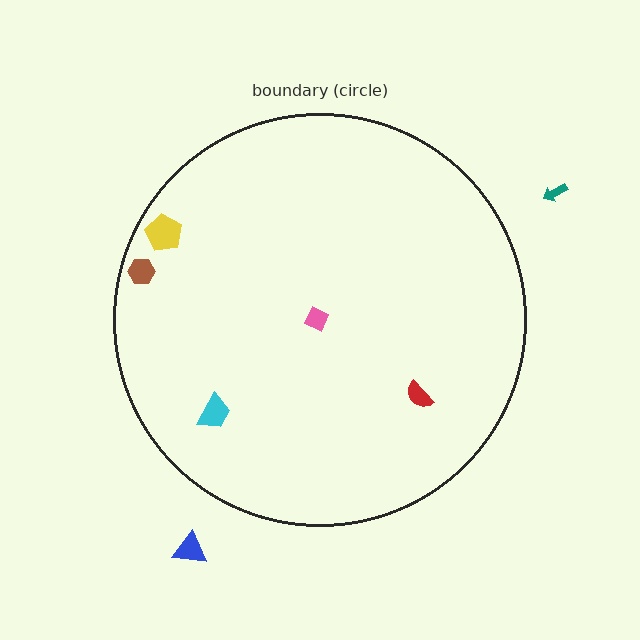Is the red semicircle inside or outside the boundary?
Inside.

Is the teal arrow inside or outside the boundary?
Outside.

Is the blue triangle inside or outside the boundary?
Outside.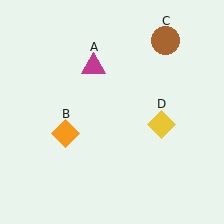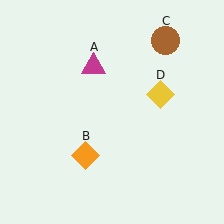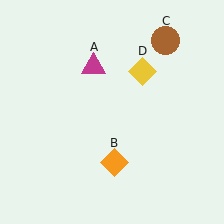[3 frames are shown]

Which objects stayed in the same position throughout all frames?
Magenta triangle (object A) and brown circle (object C) remained stationary.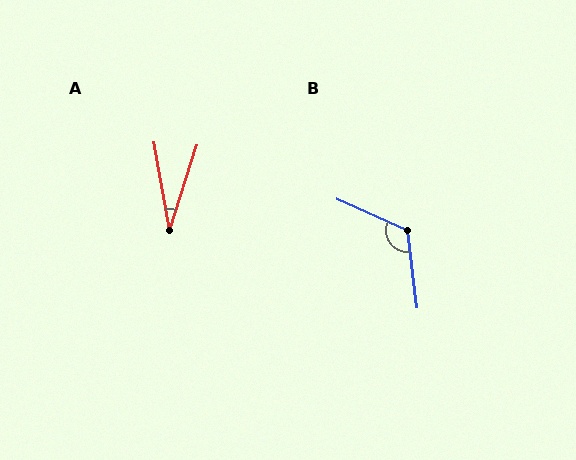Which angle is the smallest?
A, at approximately 28 degrees.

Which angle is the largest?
B, at approximately 121 degrees.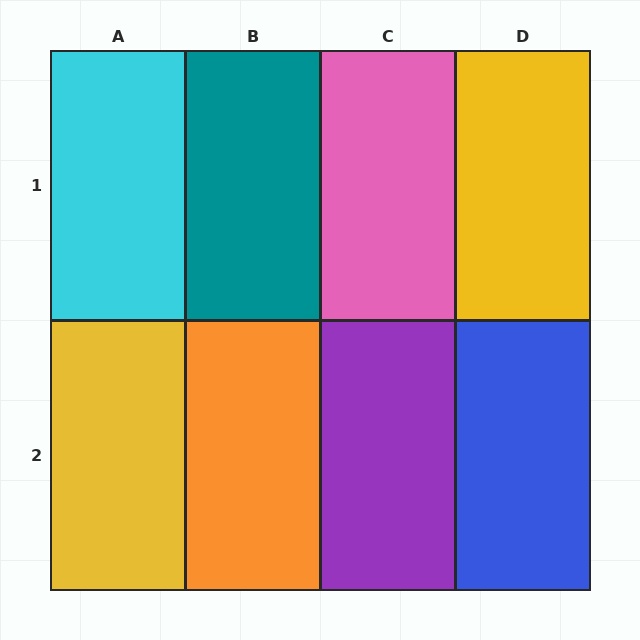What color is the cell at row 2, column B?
Orange.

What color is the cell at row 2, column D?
Blue.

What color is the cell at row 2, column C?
Purple.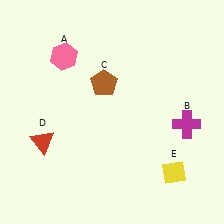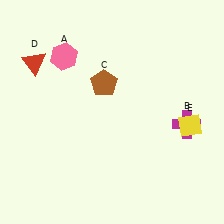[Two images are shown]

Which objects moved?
The objects that moved are: the red triangle (D), the yellow diamond (E).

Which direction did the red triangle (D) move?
The red triangle (D) moved up.